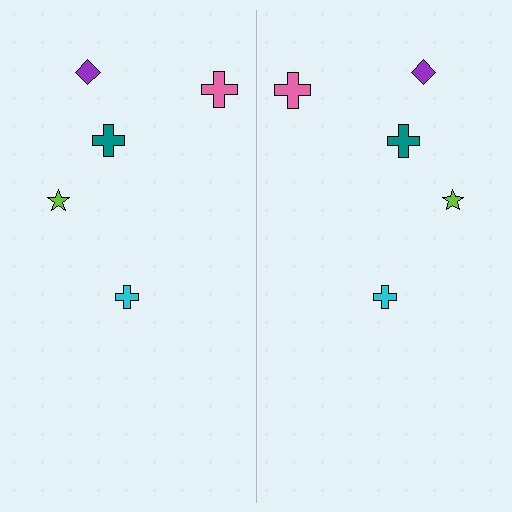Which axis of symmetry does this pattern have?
The pattern has a vertical axis of symmetry running through the center of the image.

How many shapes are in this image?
There are 10 shapes in this image.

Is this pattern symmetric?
Yes, this pattern has bilateral (reflection) symmetry.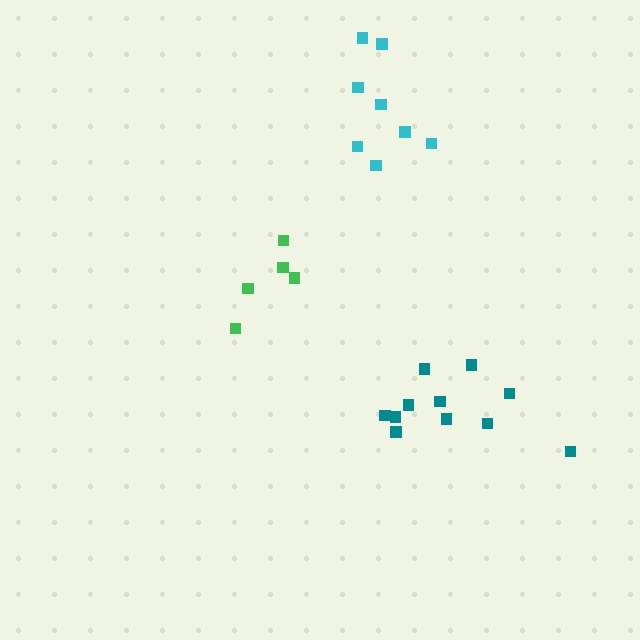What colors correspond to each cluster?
The clusters are colored: green, teal, cyan.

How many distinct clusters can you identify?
There are 3 distinct clusters.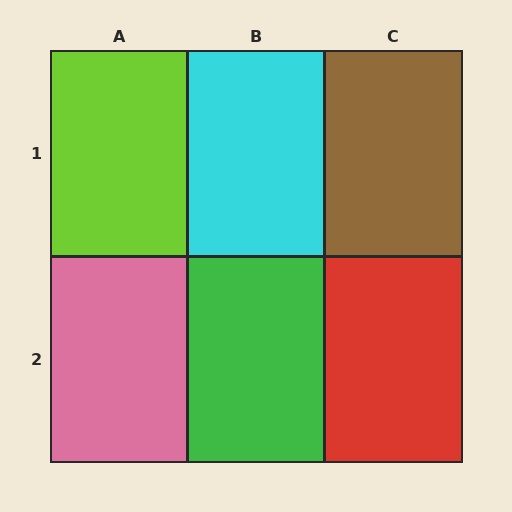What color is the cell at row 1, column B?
Cyan.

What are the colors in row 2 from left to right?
Pink, green, red.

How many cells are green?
1 cell is green.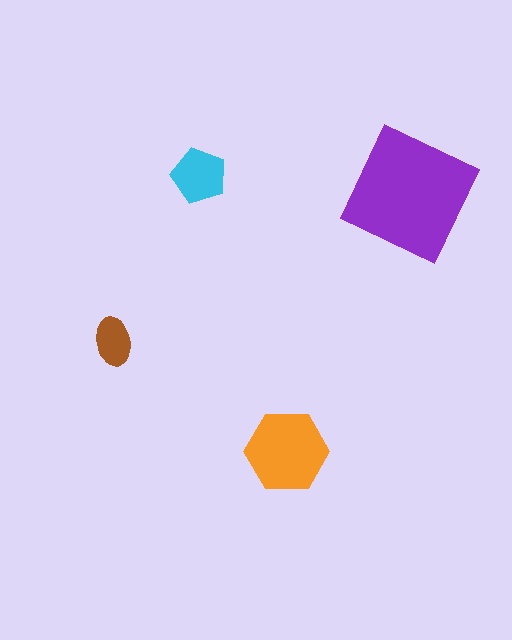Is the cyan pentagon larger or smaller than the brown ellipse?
Larger.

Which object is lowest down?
The orange hexagon is bottommost.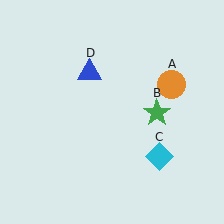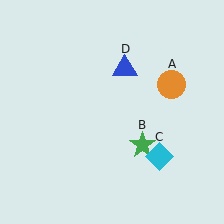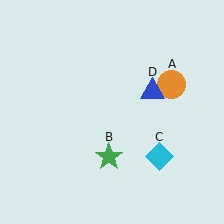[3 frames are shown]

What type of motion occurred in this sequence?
The green star (object B), blue triangle (object D) rotated clockwise around the center of the scene.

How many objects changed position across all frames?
2 objects changed position: green star (object B), blue triangle (object D).